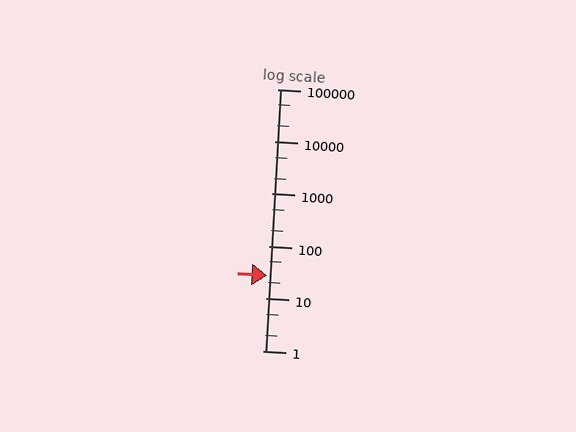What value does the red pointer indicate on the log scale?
The pointer indicates approximately 28.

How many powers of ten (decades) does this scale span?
The scale spans 5 decades, from 1 to 100000.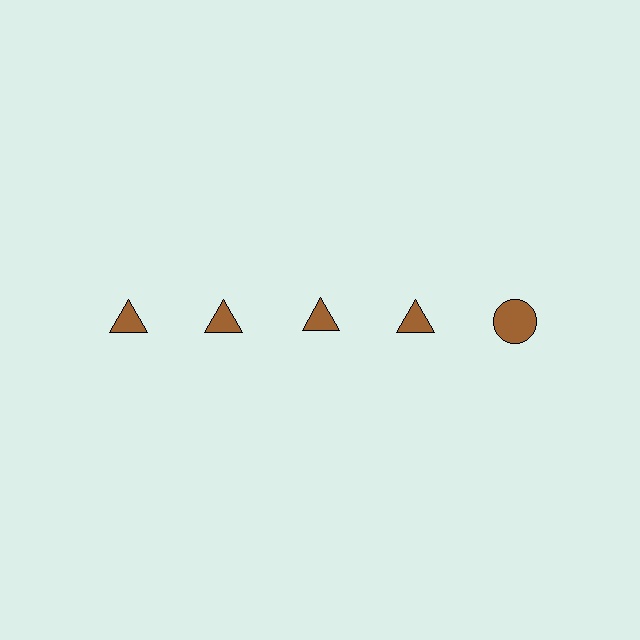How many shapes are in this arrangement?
There are 5 shapes arranged in a grid pattern.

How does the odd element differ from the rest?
It has a different shape: circle instead of triangle.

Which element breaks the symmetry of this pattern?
The brown circle in the top row, rightmost column breaks the symmetry. All other shapes are brown triangles.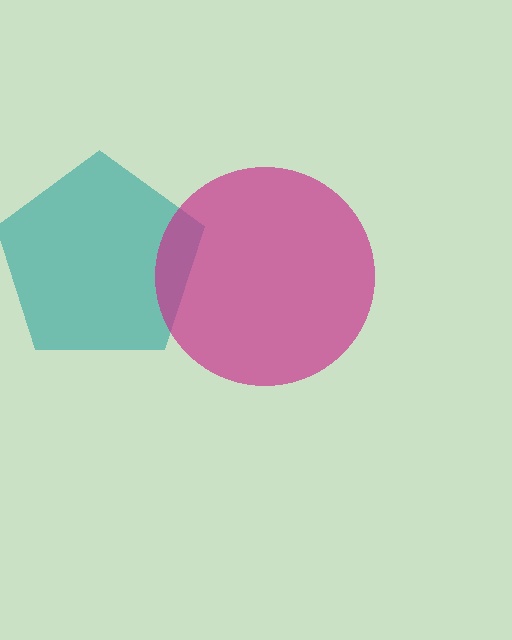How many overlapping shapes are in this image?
There are 2 overlapping shapes in the image.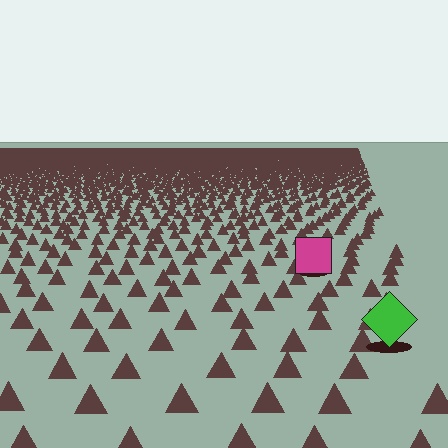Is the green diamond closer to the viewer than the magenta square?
Yes. The green diamond is closer — you can tell from the texture gradient: the ground texture is coarser near it.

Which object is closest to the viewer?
The green diamond is closest. The texture marks near it are larger and more spread out.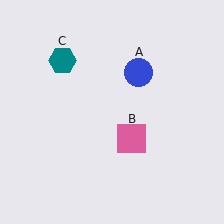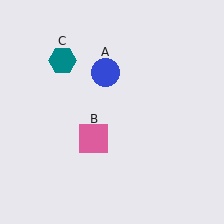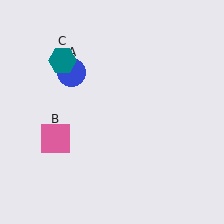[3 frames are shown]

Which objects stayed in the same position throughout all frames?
Teal hexagon (object C) remained stationary.